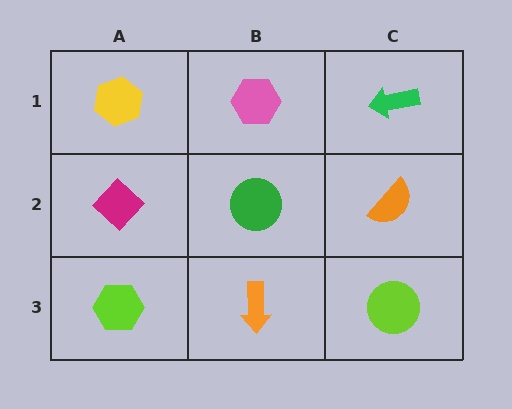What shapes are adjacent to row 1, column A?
A magenta diamond (row 2, column A), a pink hexagon (row 1, column B).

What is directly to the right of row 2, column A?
A green circle.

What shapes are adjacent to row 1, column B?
A green circle (row 2, column B), a yellow hexagon (row 1, column A), a green arrow (row 1, column C).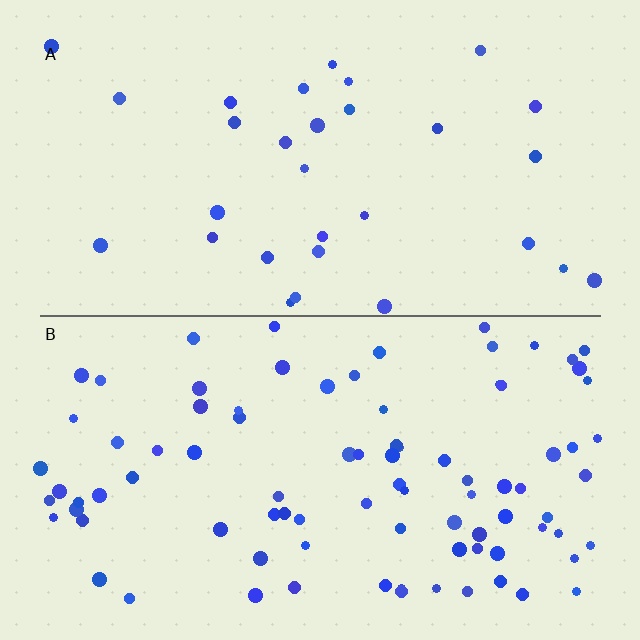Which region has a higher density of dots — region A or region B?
B (the bottom).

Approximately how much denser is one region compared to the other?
Approximately 2.9× — region B over region A.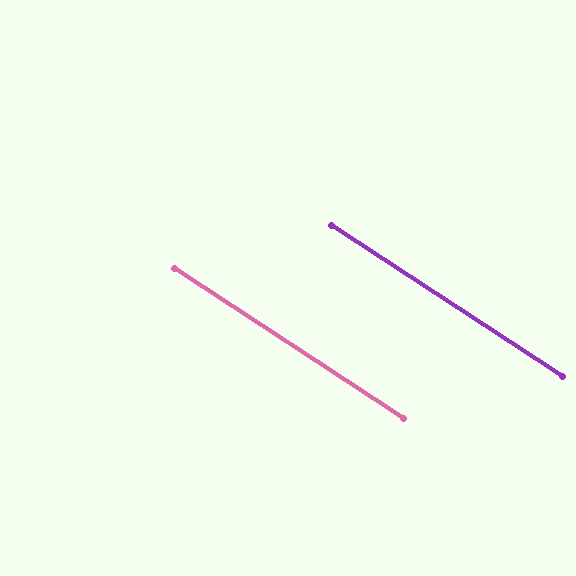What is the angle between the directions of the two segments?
Approximately 0 degrees.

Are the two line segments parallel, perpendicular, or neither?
Parallel — their directions differ by only 0.1°.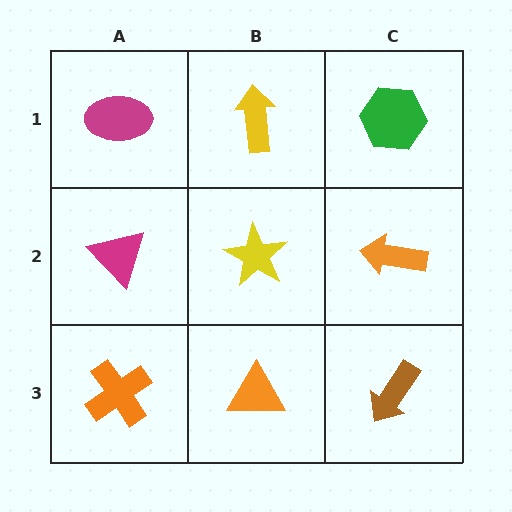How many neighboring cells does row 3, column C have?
2.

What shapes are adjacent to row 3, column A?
A magenta triangle (row 2, column A), an orange triangle (row 3, column B).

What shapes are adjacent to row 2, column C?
A green hexagon (row 1, column C), a brown arrow (row 3, column C), a yellow star (row 2, column B).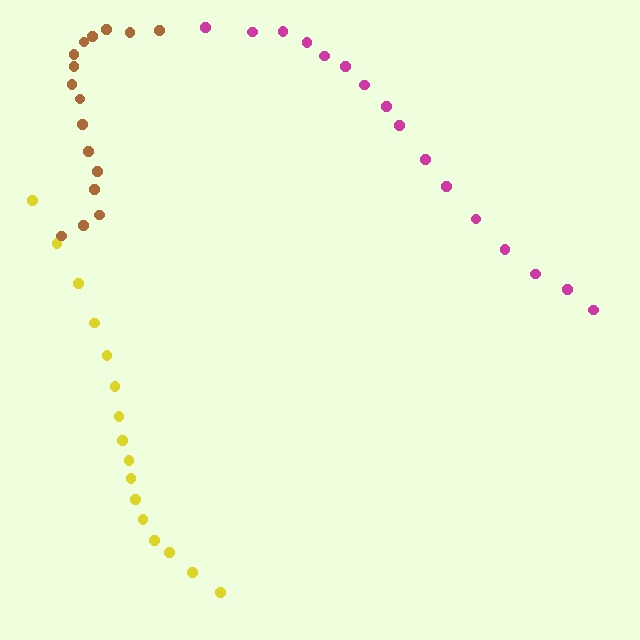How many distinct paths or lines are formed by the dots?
There are 3 distinct paths.